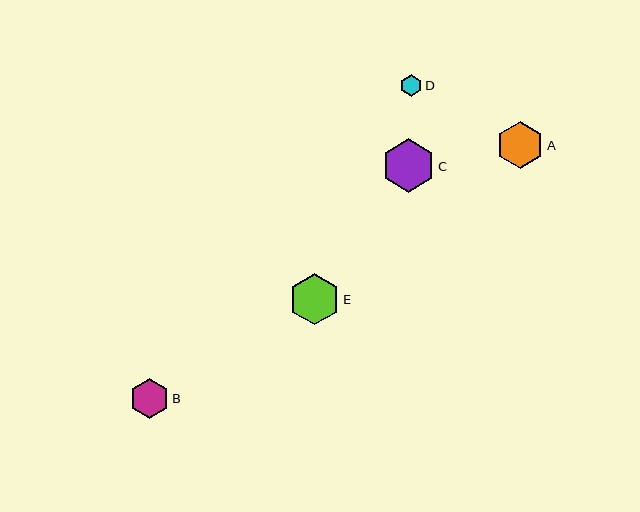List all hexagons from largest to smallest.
From largest to smallest: C, E, A, B, D.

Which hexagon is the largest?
Hexagon C is the largest with a size of approximately 53 pixels.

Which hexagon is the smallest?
Hexagon D is the smallest with a size of approximately 22 pixels.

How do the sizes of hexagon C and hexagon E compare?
Hexagon C and hexagon E are approximately the same size.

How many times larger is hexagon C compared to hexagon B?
Hexagon C is approximately 1.4 times the size of hexagon B.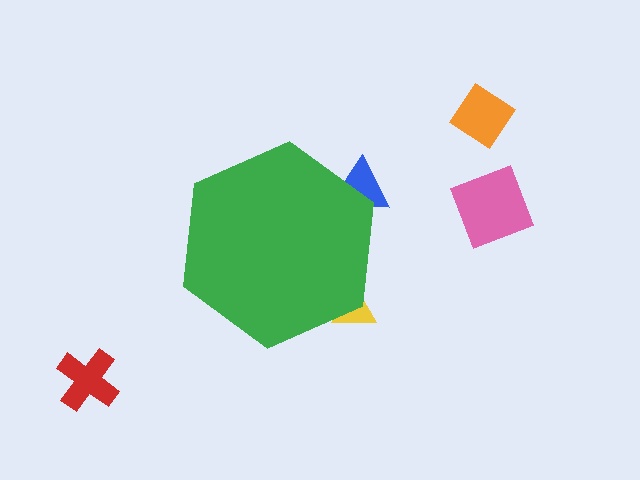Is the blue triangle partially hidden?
Yes, the blue triangle is partially hidden behind the green hexagon.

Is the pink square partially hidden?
No, the pink square is fully visible.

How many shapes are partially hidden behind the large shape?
2 shapes are partially hidden.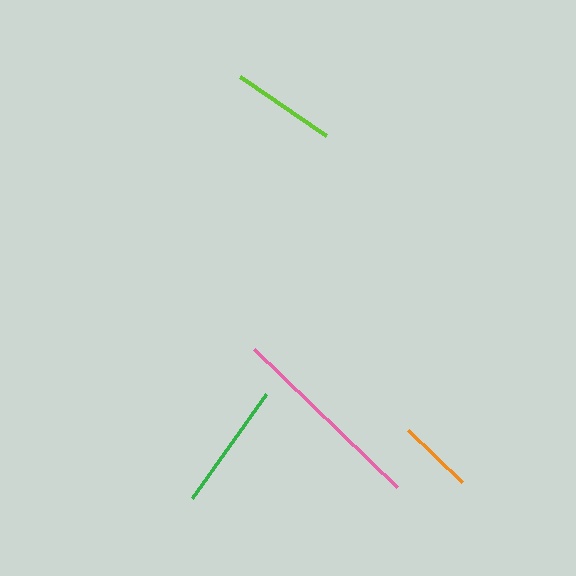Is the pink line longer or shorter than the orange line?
The pink line is longer than the orange line.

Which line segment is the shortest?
The orange line is the shortest at approximately 74 pixels.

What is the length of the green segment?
The green segment is approximately 128 pixels long.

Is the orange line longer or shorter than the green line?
The green line is longer than the orange line.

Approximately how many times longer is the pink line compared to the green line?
The pink line is approximately 1.6 times the length of the green line.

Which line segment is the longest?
The pink line is the longest at approximately 198 pixels.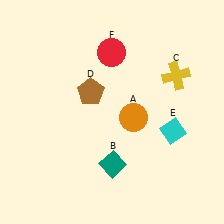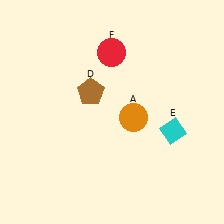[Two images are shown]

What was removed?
The yellow cross (C), the teal diamond (B) were removed in Image 2.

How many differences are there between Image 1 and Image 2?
There are 2 differences between the two images.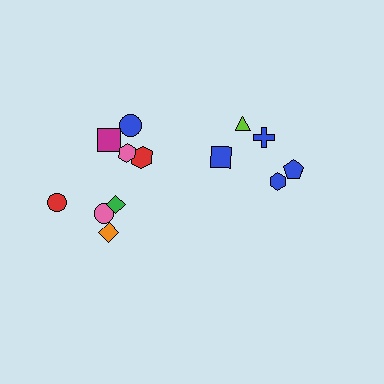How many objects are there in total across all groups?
There are 13 objects.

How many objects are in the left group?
There are 8 objects.